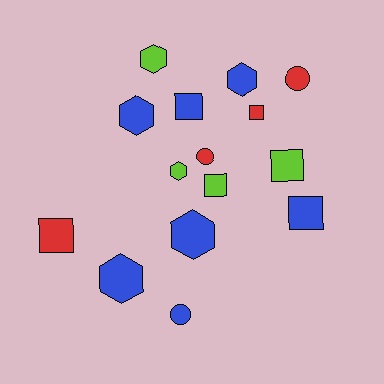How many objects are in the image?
There are 15 objects.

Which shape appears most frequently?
Square, with 6 objects.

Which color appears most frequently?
Blue, with 7 objects.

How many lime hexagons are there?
There are 2 lime hexagons.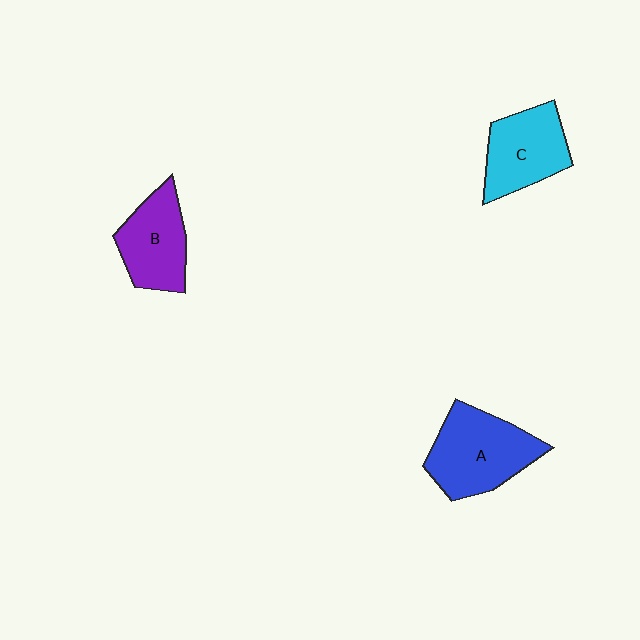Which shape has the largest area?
Shape A (blue).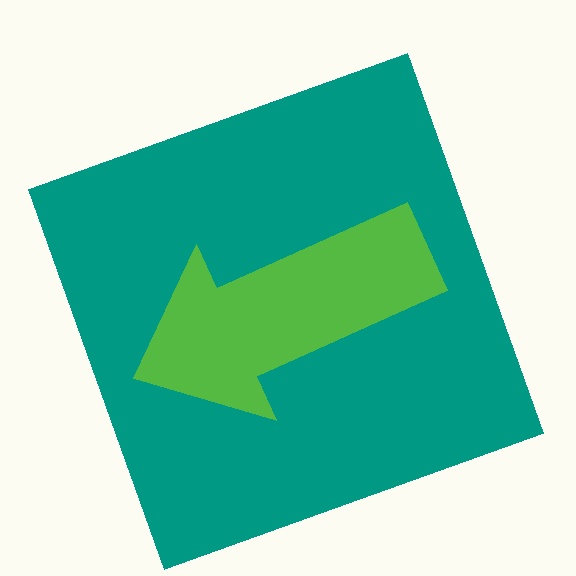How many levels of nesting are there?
2.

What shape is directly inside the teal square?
The lime arrow.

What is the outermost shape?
The teal square.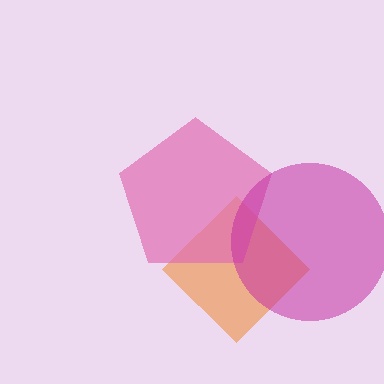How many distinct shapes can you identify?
There are 3 distinct shapes: an orange diamond, a pink pentagon, a magenta circle.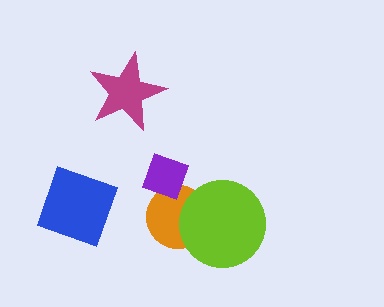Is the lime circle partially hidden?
No, no other shape covers it.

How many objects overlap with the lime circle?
1 object overlaps with the lime circle.